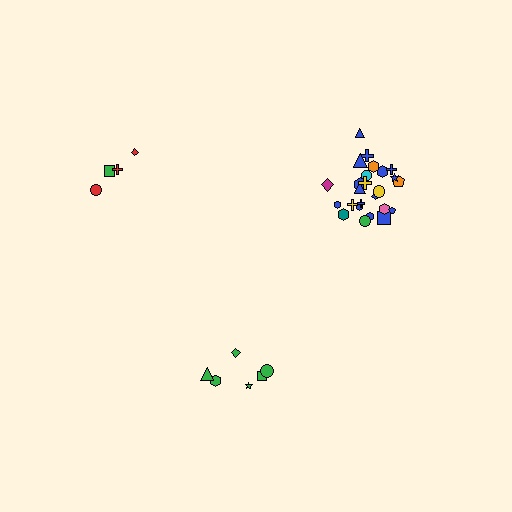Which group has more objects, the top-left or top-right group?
The top-right group.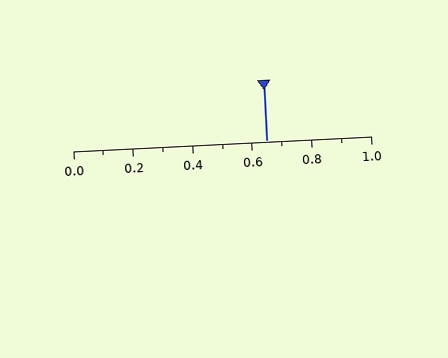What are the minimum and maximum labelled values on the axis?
The axis runs from 0.0 to 1.0.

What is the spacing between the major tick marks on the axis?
The major ticks are spaced 0.2 apart.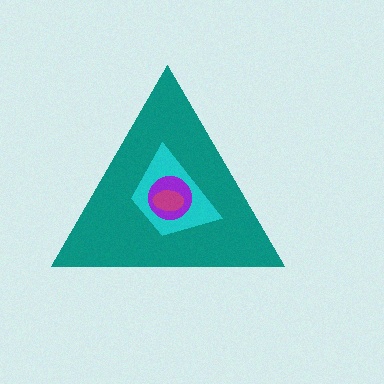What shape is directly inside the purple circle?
The magenta ellipse.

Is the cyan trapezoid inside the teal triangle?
Yes.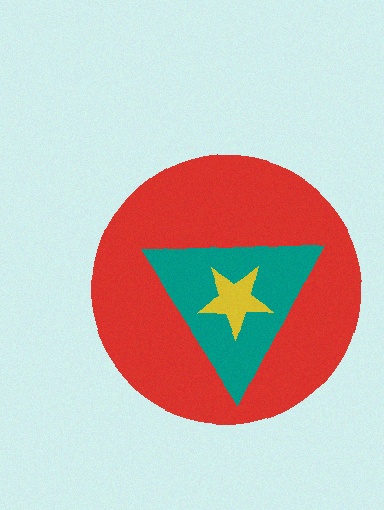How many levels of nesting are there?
3.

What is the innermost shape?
The yellow star.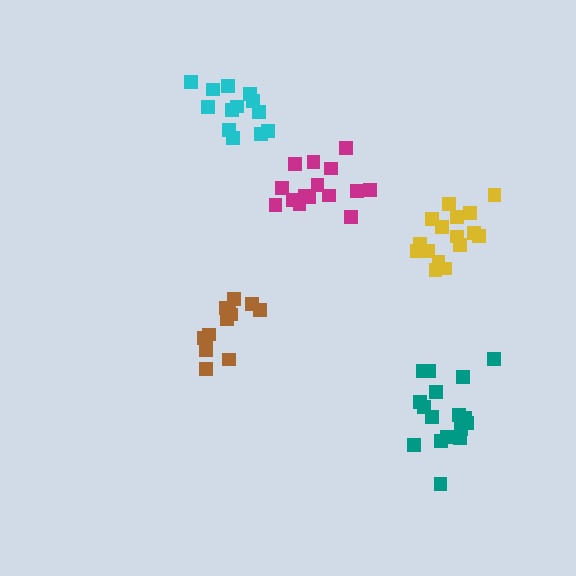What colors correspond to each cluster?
The clusters are colored: brown, cyan, magenta, yellow, teal.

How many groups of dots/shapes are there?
There are 5 groups.